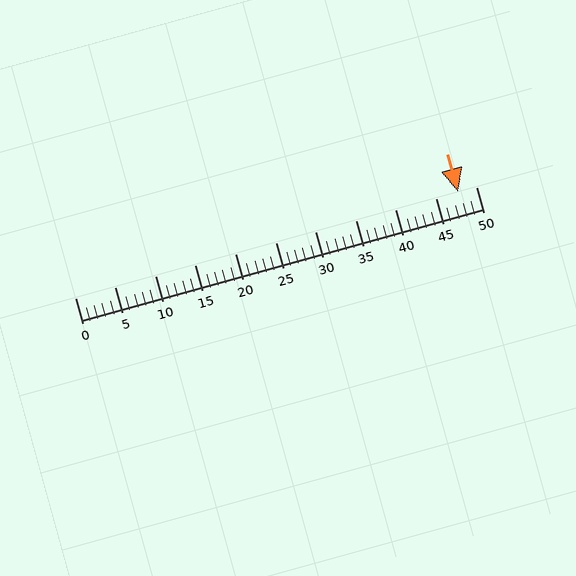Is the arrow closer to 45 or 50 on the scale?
The arrow is closer to 50.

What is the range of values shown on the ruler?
The ruler shows values from 0 to 50.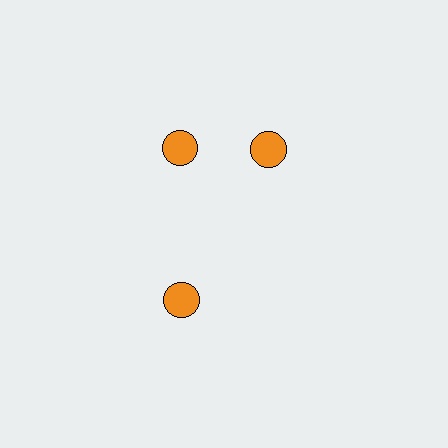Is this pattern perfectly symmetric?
No. The 3 orange circles are arranged in a ring, but one element near the 3 o'clock position is rotated out of alignment along the ring, breaking the 3-fold rotational symmetry.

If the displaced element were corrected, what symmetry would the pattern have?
It would have 3-fold rotational symmetry — the pattern would map onto itself every 120 degrees.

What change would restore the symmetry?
The symmetry would be restored by rotating it back into even spacing with its neighbors so that all 3 circles sit at equal angles and equal distance from the center.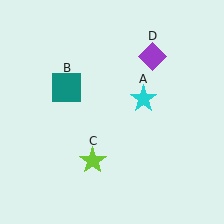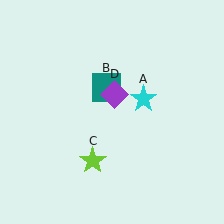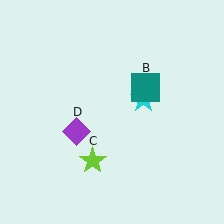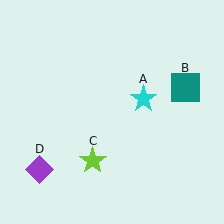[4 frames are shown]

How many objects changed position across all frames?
2 objects changed position: teal square (object B), purple diamond (object D).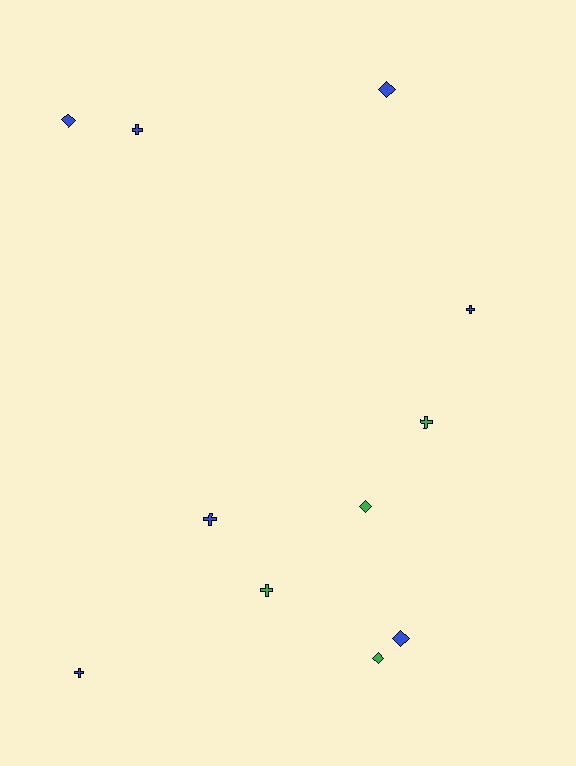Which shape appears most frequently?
Cross, with 6 objects.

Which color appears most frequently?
Blue, with 7 objects.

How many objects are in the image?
There are 11 objects.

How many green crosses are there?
There are 2 green crosses.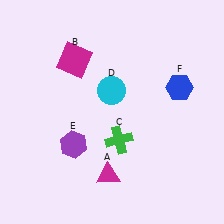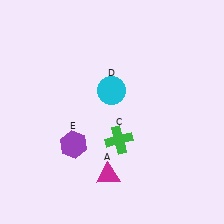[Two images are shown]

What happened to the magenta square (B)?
The magenta square (B) was removed in Image 2. It was in the top-left area of Image 1.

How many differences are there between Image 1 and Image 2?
There are 2 differences between the two images.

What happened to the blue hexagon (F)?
The blue hexagon (F) was removed in Image 2. It was in the top-right area of Image 1.